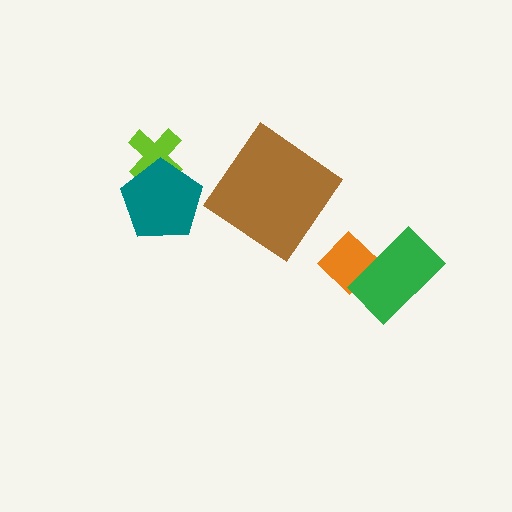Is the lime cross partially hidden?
Yes, it is partially covered by another shape.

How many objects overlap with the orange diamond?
1 object overlaps with the orange diamond.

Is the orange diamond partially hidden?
Yes, it is partially covered by another shape.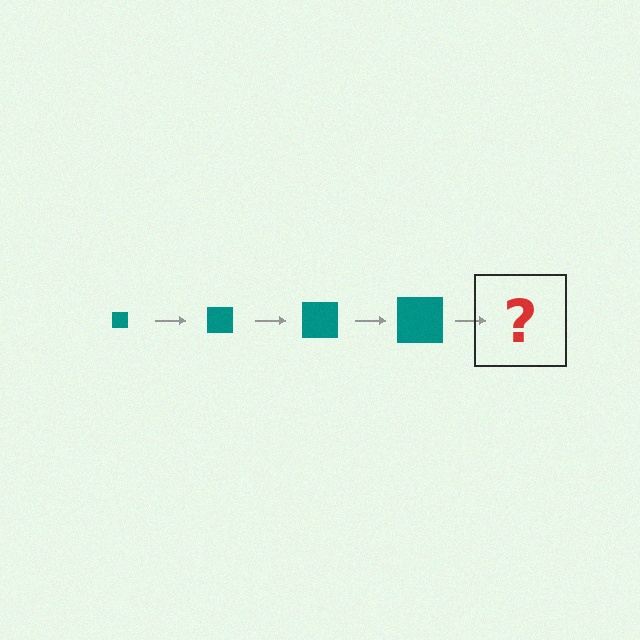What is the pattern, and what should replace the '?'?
The pattern is that the square gets progressively larger each step. The '?' should be a teal square, larger than the previous one.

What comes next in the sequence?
The next element should be a teal square, larger than the previous one.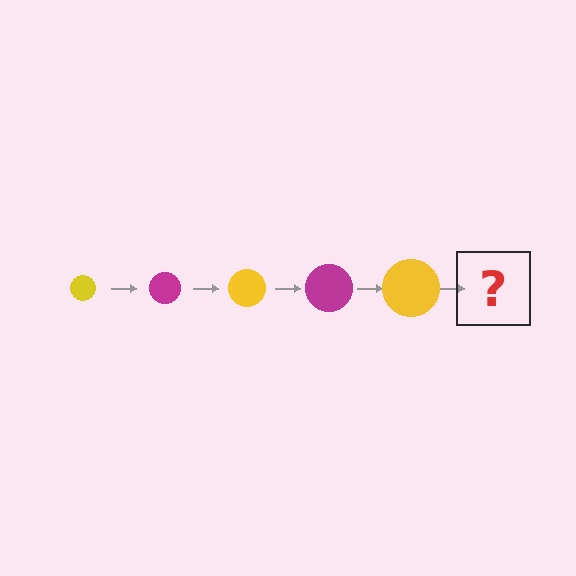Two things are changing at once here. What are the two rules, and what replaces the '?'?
The two rules are that the circle grows larger each step and the color cycles through yellow and magenta. The '?' should be a magenta circle, larger than the previous one.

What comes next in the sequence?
The next element should be a magenta circle, larger than the previous one.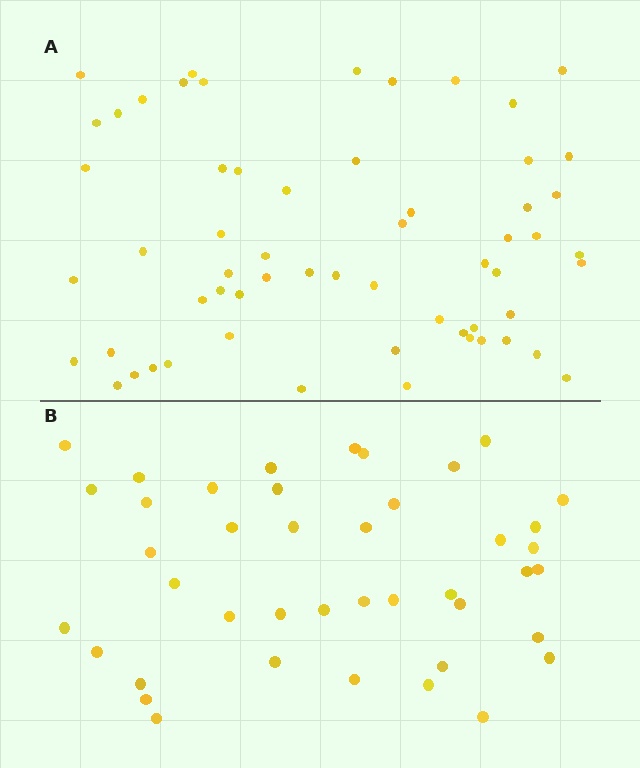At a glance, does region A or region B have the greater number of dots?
Region A (the top region) has more dots.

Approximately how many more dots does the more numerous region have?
Region A has approximately 20 more dots than region B.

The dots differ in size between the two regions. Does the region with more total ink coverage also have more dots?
No. Region B has more total ink coverage because its dots are larger, but region A actually contains more individual dots. Total area can be misleading — the number of items is what matters here.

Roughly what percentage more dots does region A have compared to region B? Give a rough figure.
About 45% more.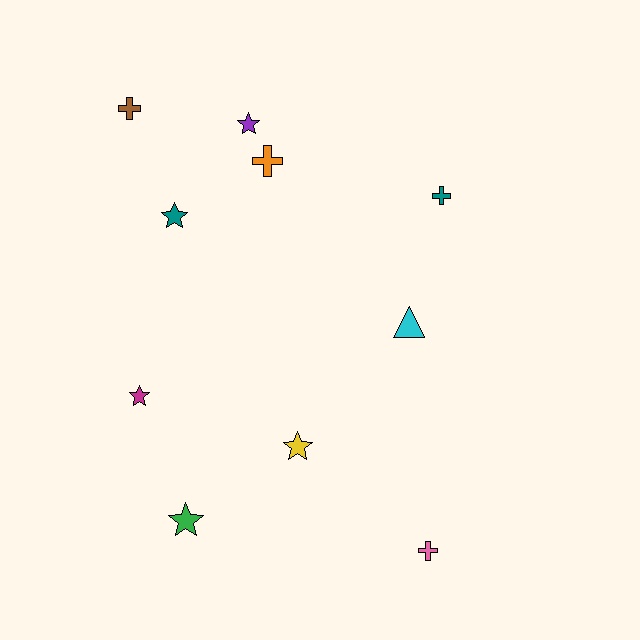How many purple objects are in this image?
There is 1 purple object.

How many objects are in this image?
There are 10 objects.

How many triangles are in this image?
There is 1 triangle.